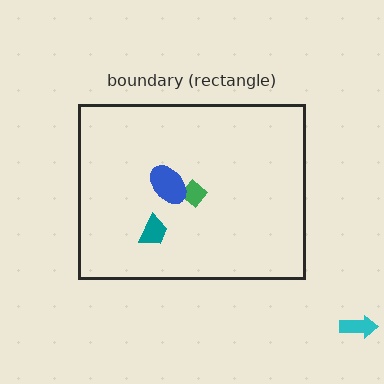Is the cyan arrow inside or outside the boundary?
Outside.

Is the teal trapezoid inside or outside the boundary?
Inside.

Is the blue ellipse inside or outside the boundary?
Inside.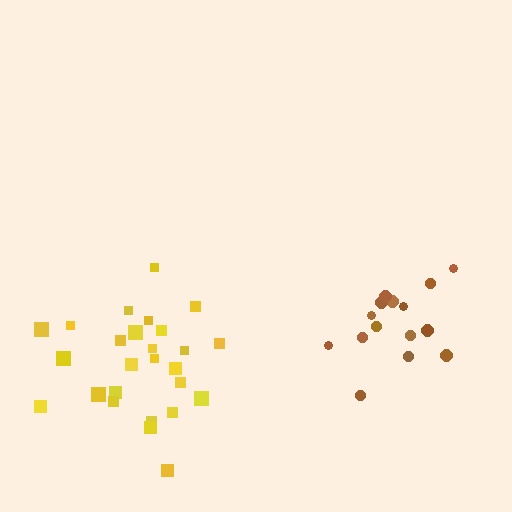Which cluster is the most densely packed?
Brown.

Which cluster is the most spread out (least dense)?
Yellow.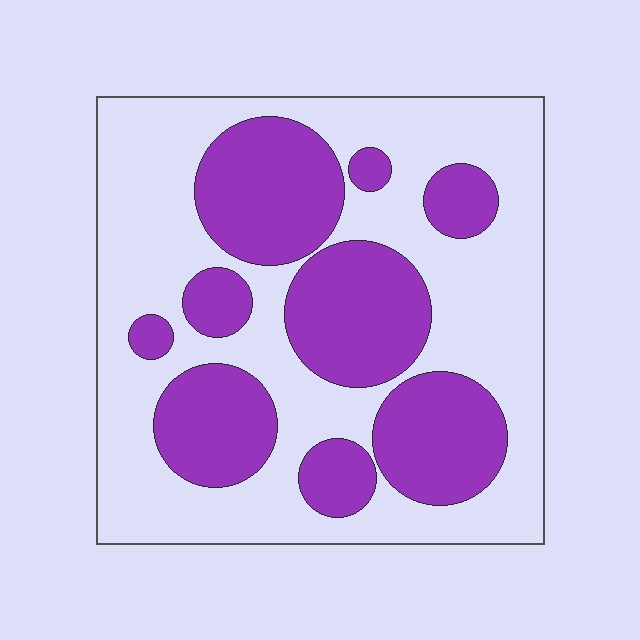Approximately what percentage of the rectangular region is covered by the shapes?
Approximately 40%.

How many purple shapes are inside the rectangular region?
9.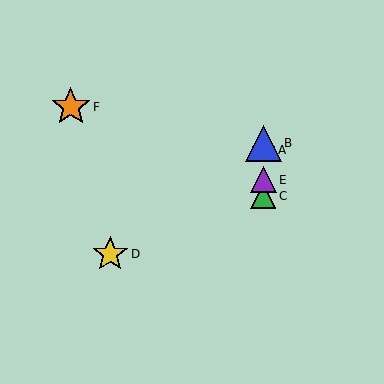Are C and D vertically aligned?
No, C is at x≈263 and D is at x≈110.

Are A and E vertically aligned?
Yes, both are at x≈263.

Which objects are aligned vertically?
Objects A, B, C, E are aligned vertically.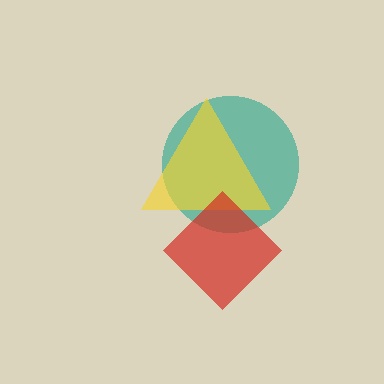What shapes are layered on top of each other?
The layered shapes are: a teal circle, a yellow triangle, a red diamond.